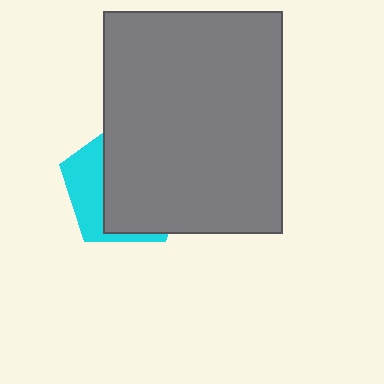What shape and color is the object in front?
The object in front is a gray rectangle.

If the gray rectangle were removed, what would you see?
You would see the complete cyan pentagon.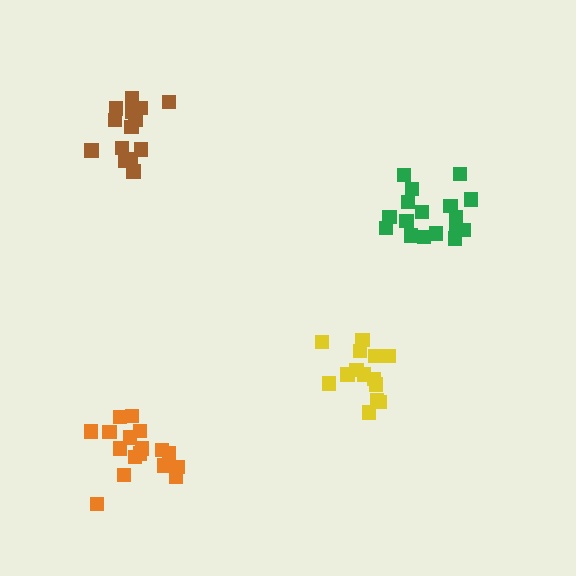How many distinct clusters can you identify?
There are 4 distinct clusters.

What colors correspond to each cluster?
The clusters are colored: orange, yellow, brown, green.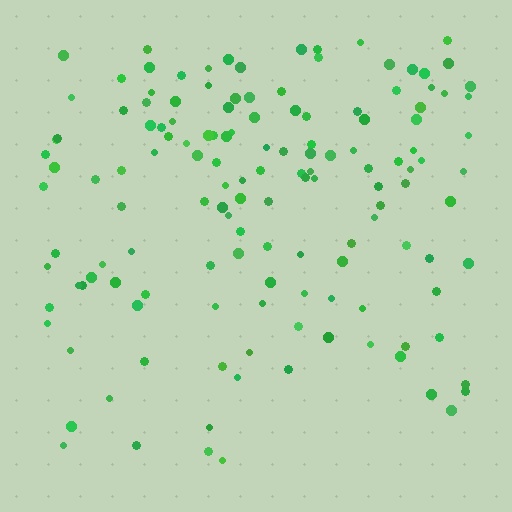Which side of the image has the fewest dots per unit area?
The bottom.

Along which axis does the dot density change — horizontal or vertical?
Vertical.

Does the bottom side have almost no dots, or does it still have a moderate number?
Still a moderate number, just noticeably fewer than the top.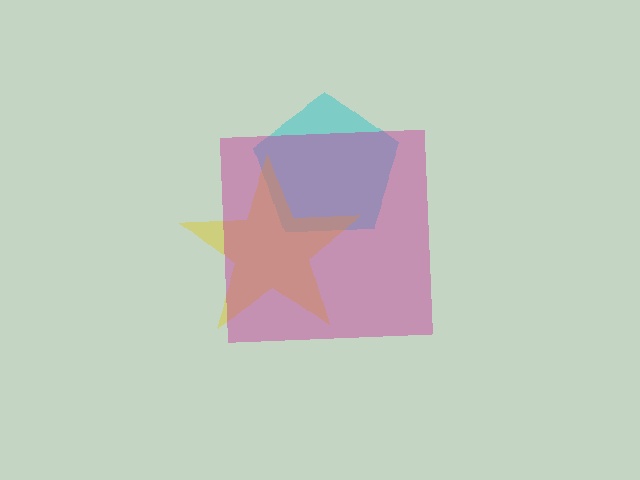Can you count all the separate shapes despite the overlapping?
Yes, there are 3 separate shapes.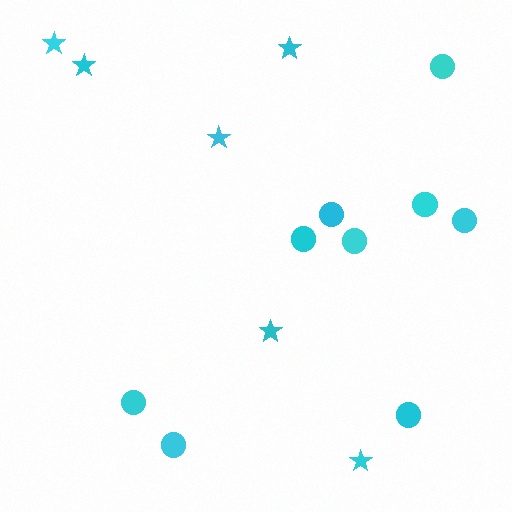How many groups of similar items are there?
There are 2 groups: one group of stars (6) and one group of circles (9).